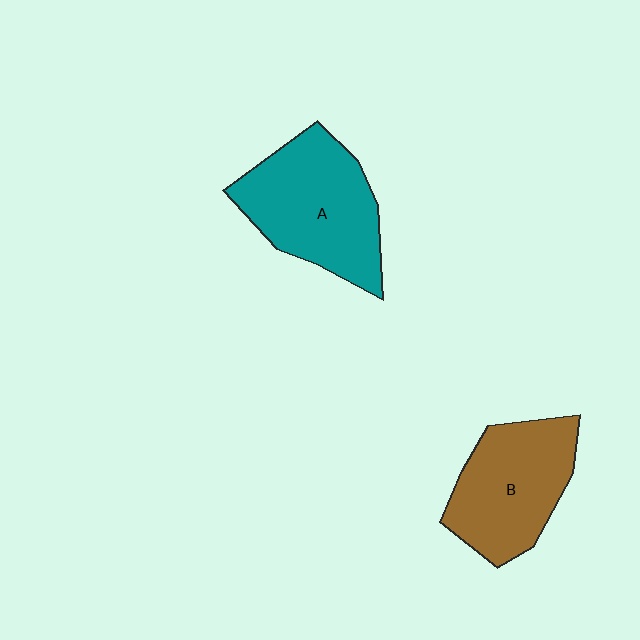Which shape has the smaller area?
Shape B (brown).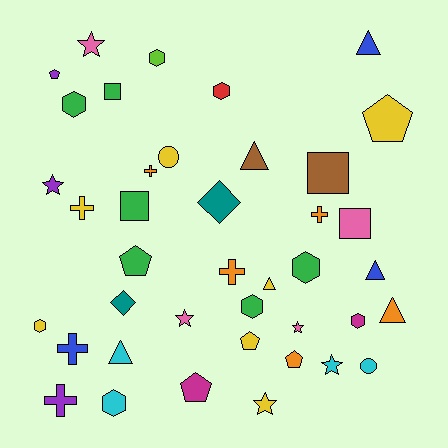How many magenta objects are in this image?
There are 2 magenta objects.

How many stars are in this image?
There are 6 stars.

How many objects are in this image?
There are 40 objects.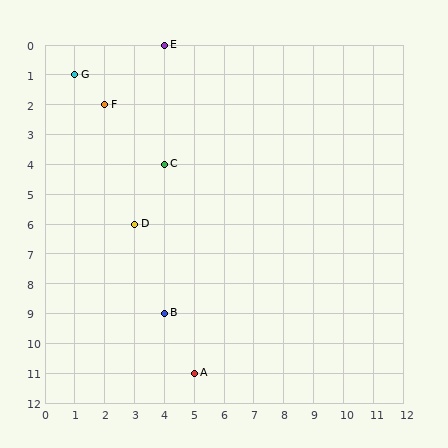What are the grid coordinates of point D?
Point D is at grid coordinates (3, 6).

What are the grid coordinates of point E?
Point E is at grid coordinates (4, 0).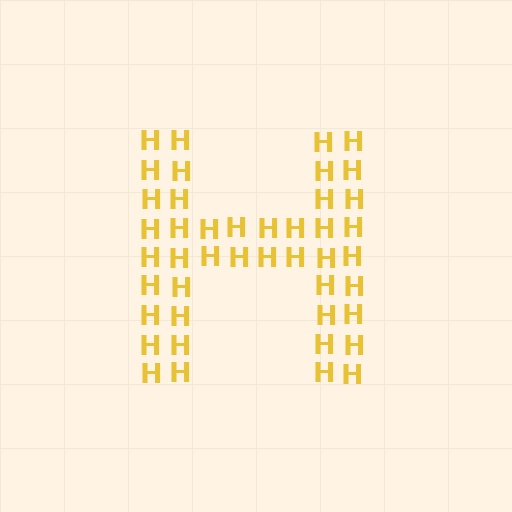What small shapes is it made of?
It is made of small letter H's.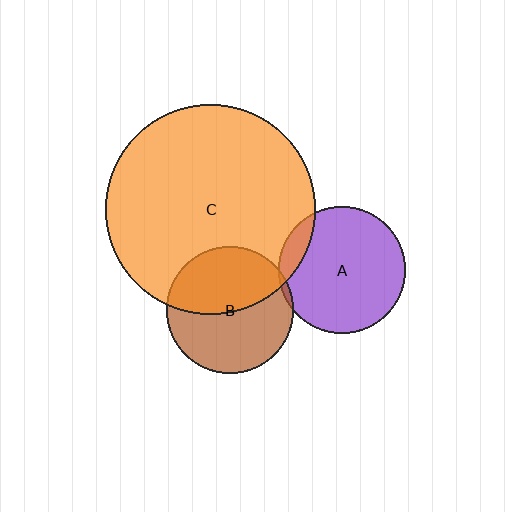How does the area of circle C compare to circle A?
Approximately 2.7 times.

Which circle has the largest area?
Circle C (orange).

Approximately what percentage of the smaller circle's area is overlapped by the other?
Approximately 10%.